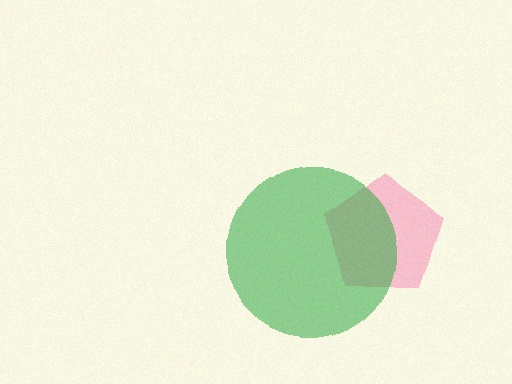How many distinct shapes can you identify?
There are 2 distinct shapes: a pink pentagon, a green circle.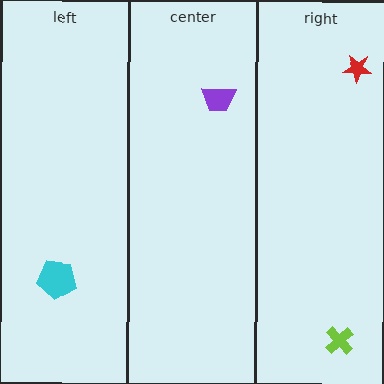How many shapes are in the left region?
1.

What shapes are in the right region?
The lime cross, the red star.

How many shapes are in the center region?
1.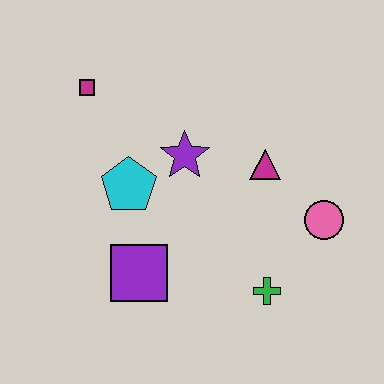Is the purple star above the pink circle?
Yes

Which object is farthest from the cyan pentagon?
The pink circle is farthest from the cyan pentagon.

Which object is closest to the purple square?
The cyan pentagon is closest to the purple square.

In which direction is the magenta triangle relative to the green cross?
The magenta triangle is above the green cross.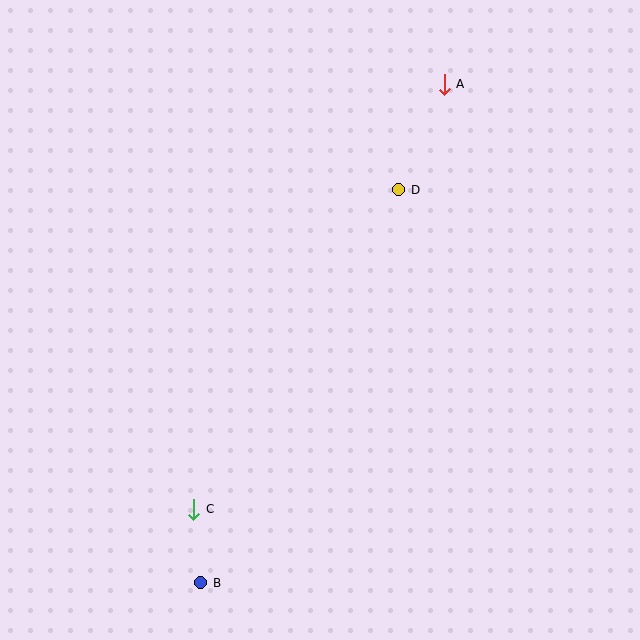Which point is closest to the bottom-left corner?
Point B is closest to the bottom-left corner.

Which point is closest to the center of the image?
Point D at (399, 190) is closest to the center.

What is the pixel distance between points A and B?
The distance between A and B is 555 pixels.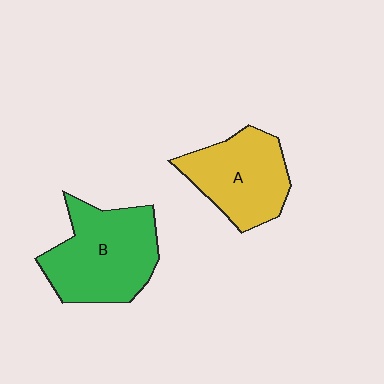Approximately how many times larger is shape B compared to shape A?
Approximately 1.2 times.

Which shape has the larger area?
Shape B (green).